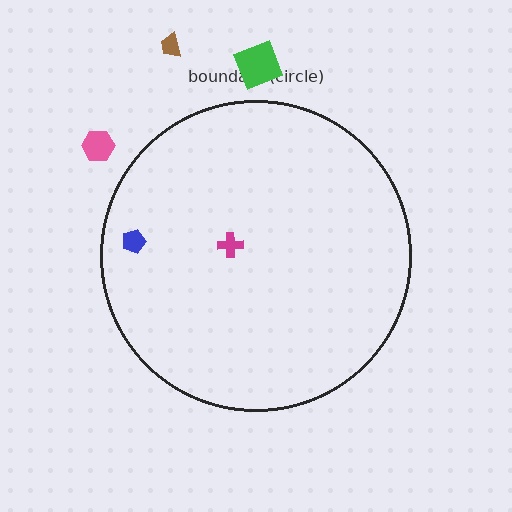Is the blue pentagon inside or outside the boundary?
Inside.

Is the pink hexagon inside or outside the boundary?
Outside.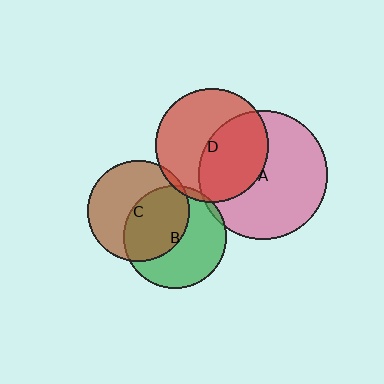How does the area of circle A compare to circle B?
Approximately 1.6 times.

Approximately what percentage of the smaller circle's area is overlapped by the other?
Approximately 5%.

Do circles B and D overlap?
Yes.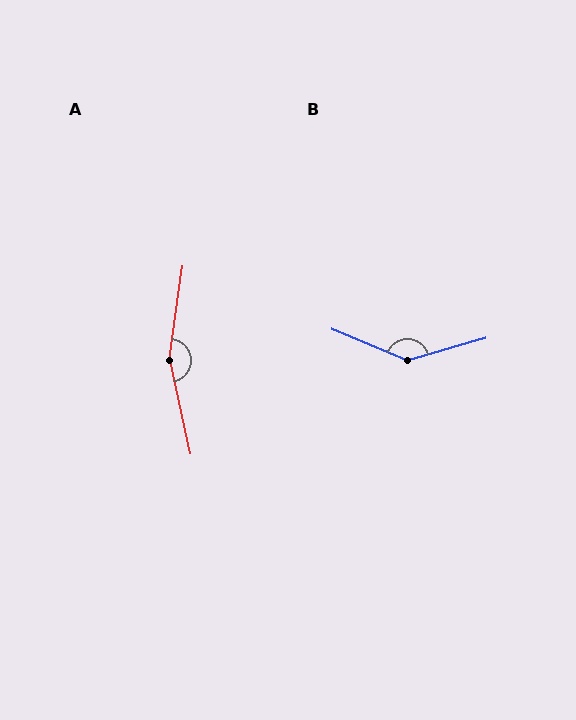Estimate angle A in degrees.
Approximately 159 degrees.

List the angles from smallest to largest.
B (142°), A (159°).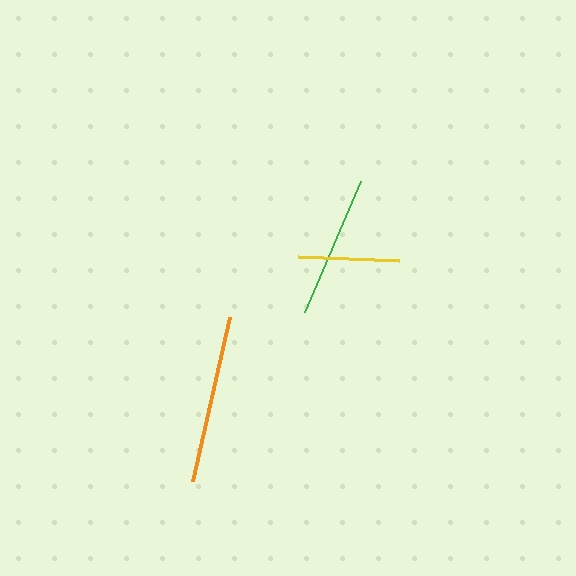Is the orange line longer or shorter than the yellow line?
The orange line is longer than the yellow line.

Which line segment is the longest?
The orange line is the longest at approximately 168 pixels.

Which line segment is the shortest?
The yellow line is the shortest at approximately 101 pixels.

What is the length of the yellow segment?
The yellow segment is approximately 101 pixels long.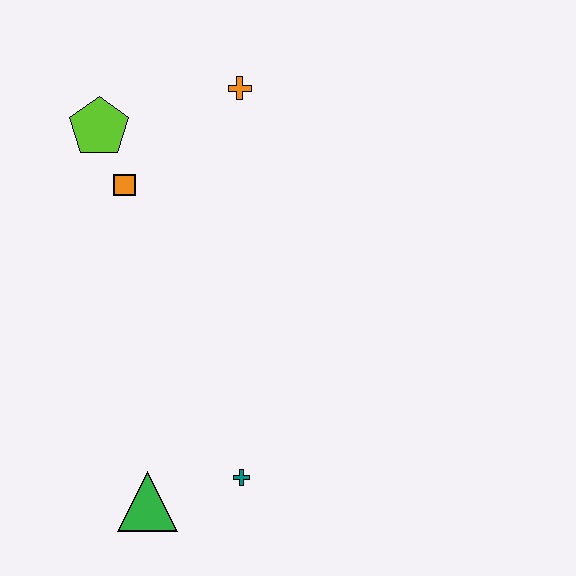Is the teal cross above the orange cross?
No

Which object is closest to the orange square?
The lime pentagon is closest to the orange square.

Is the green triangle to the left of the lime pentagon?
No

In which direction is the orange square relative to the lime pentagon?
The orange square is below the lime pentagon.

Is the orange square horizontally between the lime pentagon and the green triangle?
Yes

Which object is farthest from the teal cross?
The orange cross is farthest from the teal cross.